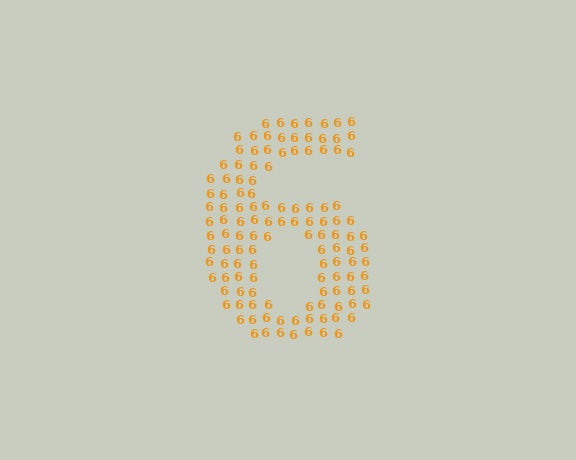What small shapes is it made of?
It is made of small digit 6's.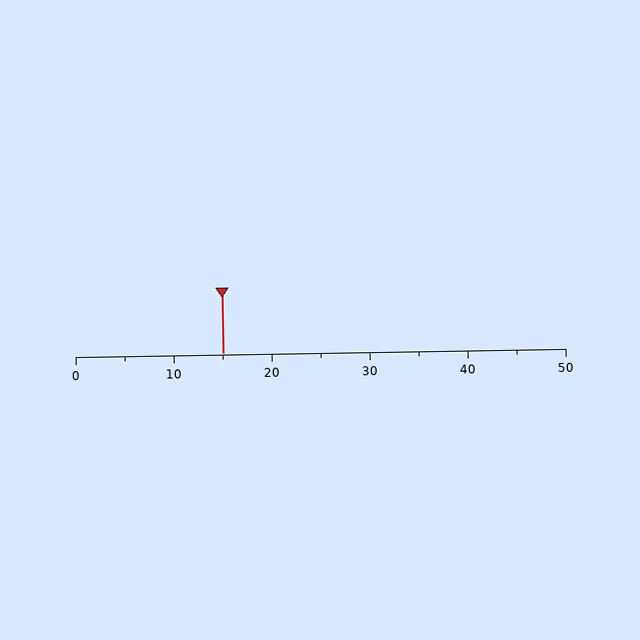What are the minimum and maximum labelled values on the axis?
The axis runs from 0 to 50.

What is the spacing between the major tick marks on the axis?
The major ticks are spaced 10 apart.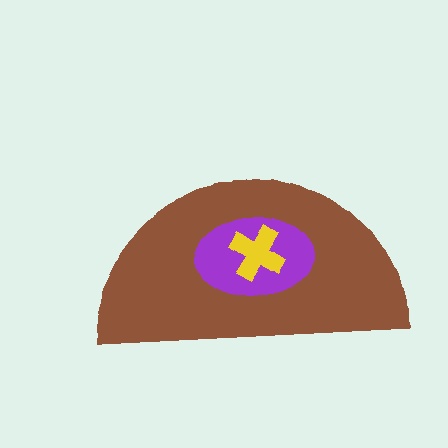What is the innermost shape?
The yellow cross.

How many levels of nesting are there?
3.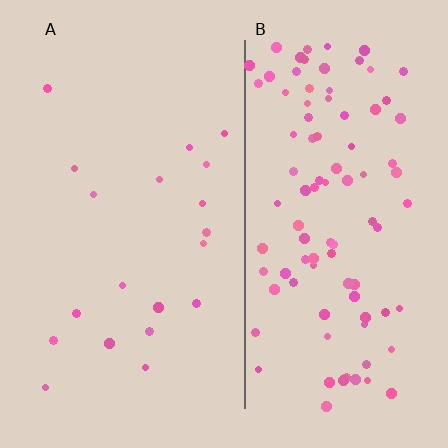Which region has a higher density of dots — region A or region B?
B (the right).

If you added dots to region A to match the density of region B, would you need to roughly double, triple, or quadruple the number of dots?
Approximately quadruple.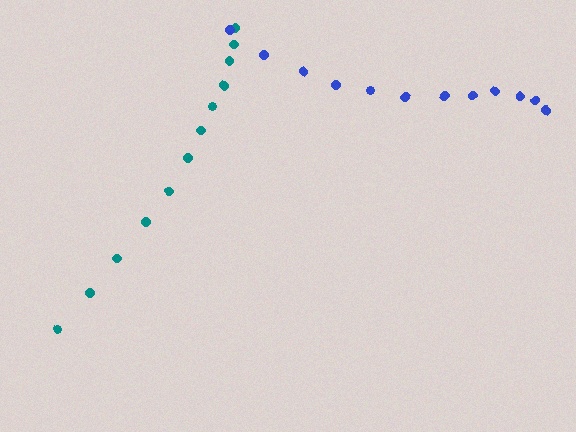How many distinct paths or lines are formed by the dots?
There are 2 distinct paths.